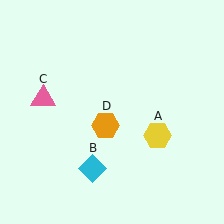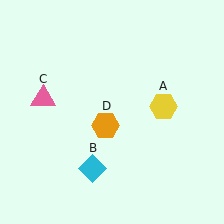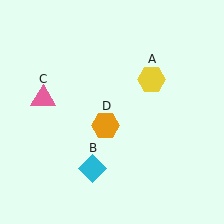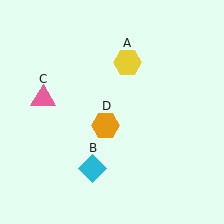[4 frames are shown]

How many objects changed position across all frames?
1 object changed position: yellow hexagon (object A).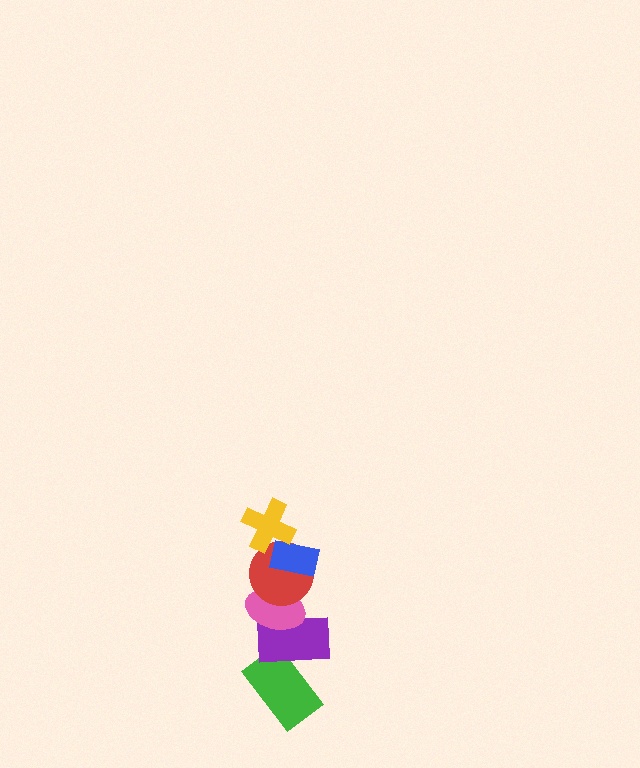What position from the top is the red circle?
The red circle is 3rd from the top.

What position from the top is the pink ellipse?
The pink ellipse is 4th from the top.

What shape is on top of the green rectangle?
The purple rectangle is on top of the green rectangle.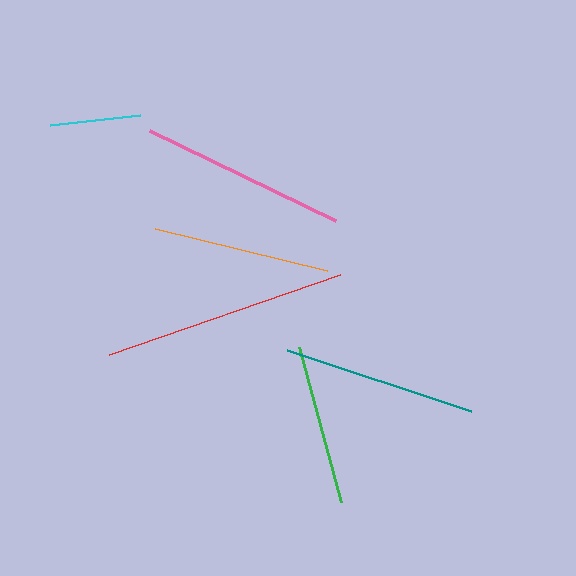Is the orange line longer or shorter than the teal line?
The teal line is longer than the orange line.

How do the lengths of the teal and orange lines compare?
The teal and orange lines are approximately the same length.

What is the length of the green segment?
The green segment is approximately 160 pixels long.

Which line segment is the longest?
The red line is the longest at approximately 244 pixels.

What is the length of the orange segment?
The orange segment is approximately 177 pixels long.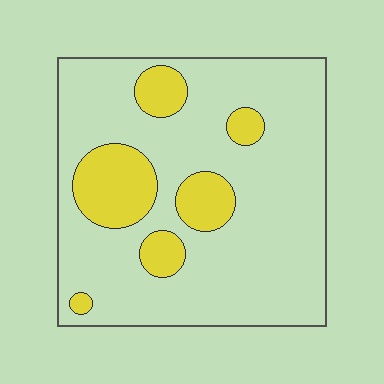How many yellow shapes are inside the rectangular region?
6.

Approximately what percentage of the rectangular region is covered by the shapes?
Approximately 20%.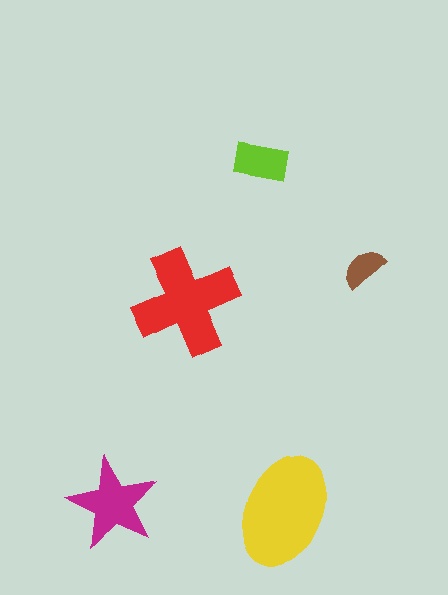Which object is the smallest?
The brown semicircle.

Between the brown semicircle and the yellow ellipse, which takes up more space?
The yellow ellipse.